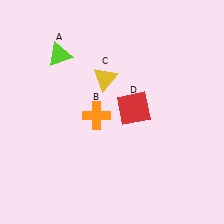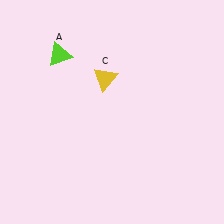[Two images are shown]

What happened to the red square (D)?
The red square (D) was removed in Image 2. It was in the top-right area of Image 1.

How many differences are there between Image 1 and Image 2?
There are 2 differences between the two images.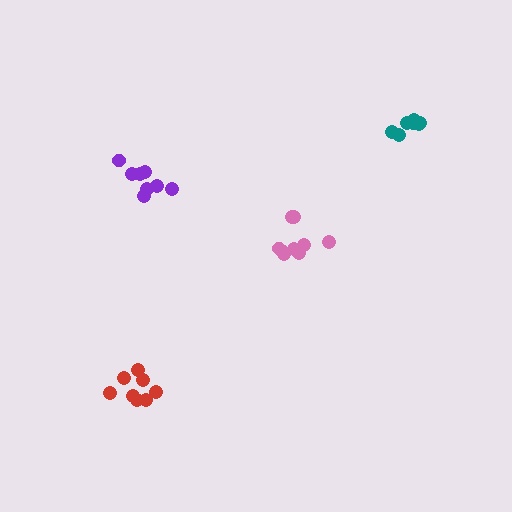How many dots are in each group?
Group 1: 9 dots, Group 2: 8 dots, Group 3: 8 dots, Group 4: 7 dots (32 total).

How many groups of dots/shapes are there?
There are 4 groups.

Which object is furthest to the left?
The red cluster is leftmost.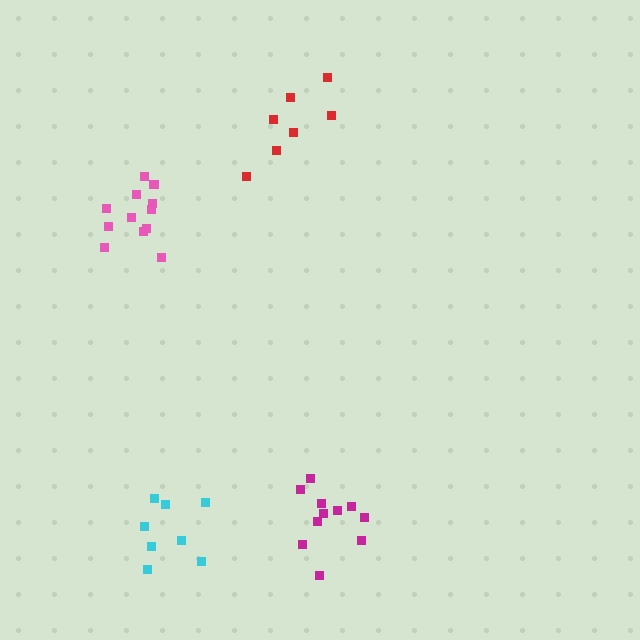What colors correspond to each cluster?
The clusters are colored: magenta, cyan, pink, red.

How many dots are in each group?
Group 1: 11 dots, Group 2: 8 dots, Group 3: 12 dots, Group 4: 7 dots (38 total).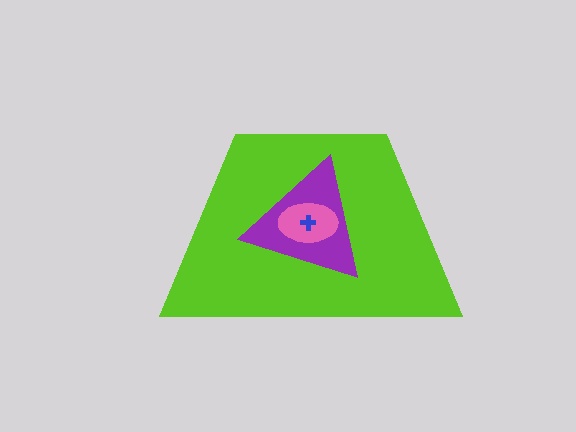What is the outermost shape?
The lime trapezoid.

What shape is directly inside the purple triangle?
The pink ellipse.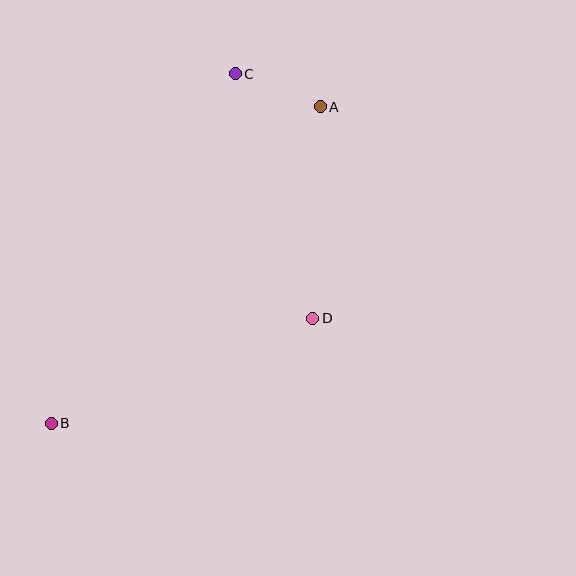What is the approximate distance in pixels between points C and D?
The distance between C and D is approximately 256 pixels.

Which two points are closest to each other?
Points A and C are closest to each other.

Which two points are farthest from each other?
Points A and B are farthest from each other.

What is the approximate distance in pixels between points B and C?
The distance between B and C is approximately 395 pixels.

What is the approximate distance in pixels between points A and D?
The distance between A and D is approximately 211 pixels.